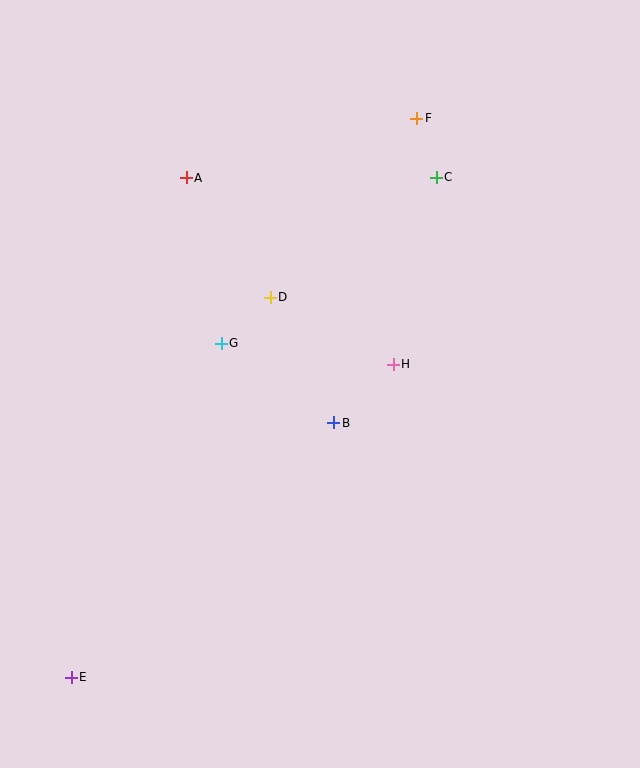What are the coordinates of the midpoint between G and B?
The midpoint between G and B is at (277, 383).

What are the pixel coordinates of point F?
Point F is at (417, 118).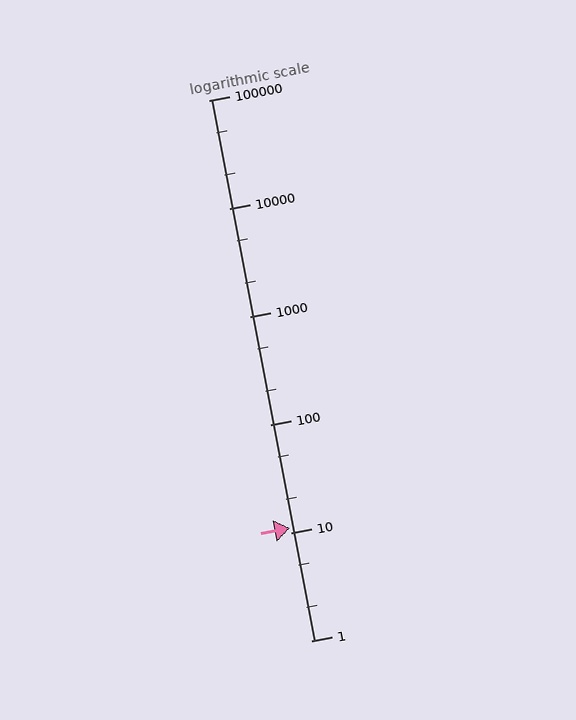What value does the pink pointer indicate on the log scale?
The pointer indicates approximately 11.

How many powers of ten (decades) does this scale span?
The scale spans 5 decades, from 1 to 100000.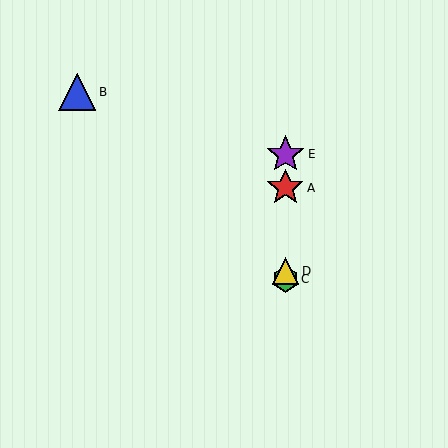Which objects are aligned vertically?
Objects A, C, D, E are aligned vertically.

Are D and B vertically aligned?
No, D is at x≈285 and B is at x≈77.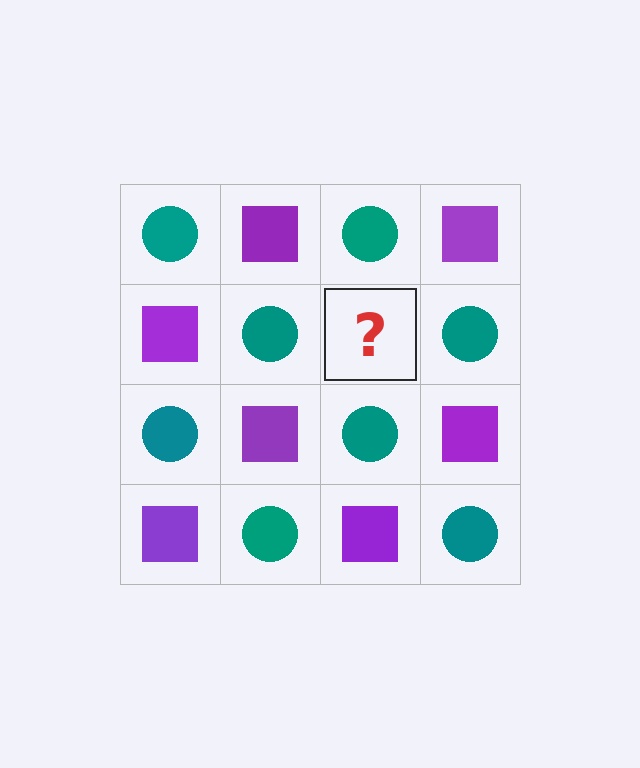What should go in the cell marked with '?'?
The missing cell should contain a purple square.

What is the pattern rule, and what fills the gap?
The rule is that it alternates teal circle and purple square in a checkerboard pattern. The gap should be filled with a purple square.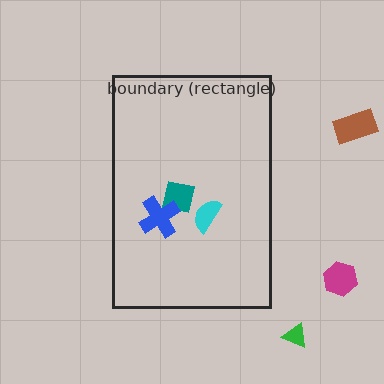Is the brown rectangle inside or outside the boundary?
Outside.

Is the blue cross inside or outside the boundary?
Inside.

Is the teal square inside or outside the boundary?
Inside.